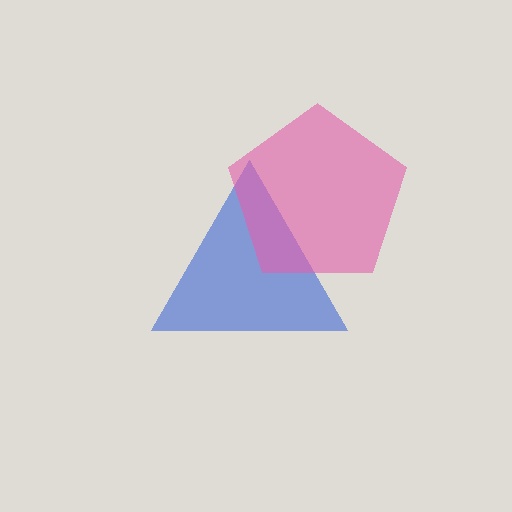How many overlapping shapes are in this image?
There are 2 overlapping shapes in the image.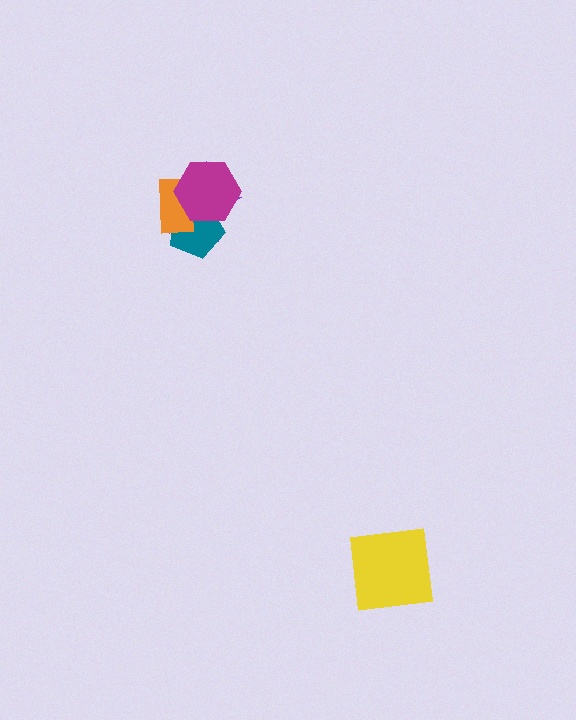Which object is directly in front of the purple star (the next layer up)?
The teal pentagon is directly in front of the purple star.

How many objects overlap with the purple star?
3 objects overlap with the purple star.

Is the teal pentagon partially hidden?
Yes, it is partially covered by another shape.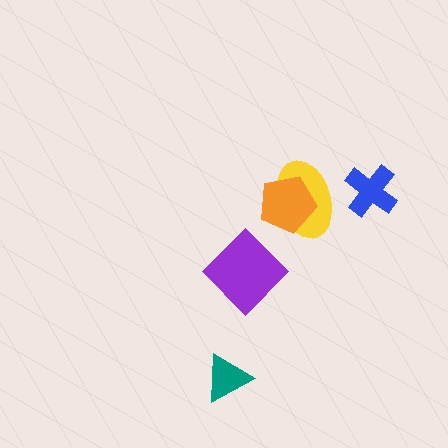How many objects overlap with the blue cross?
0 objects overlap with the blue cross.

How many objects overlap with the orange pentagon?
1 object overlaps with the orange pentagon.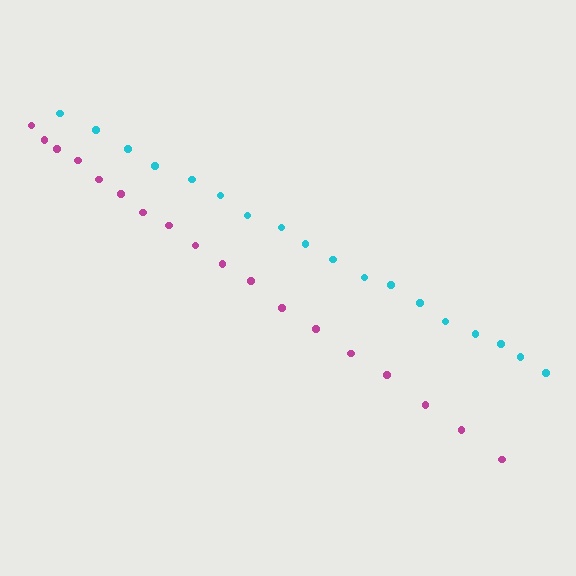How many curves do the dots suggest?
There are 2 distinct paths.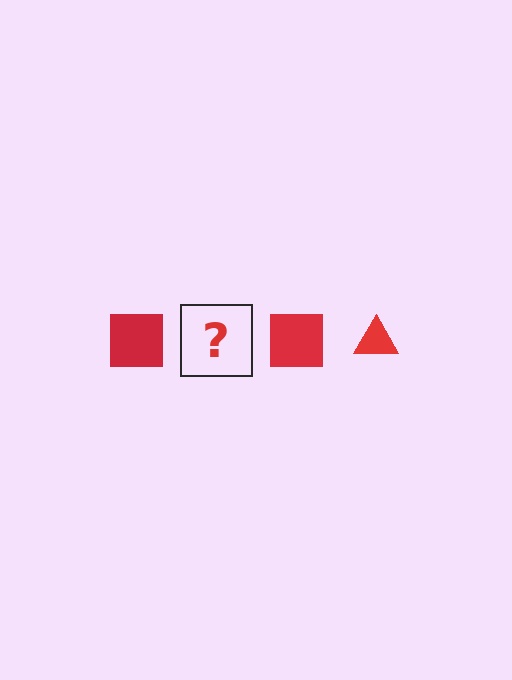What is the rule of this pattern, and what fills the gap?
The rule is that the pattern cycles through square, triangle shapes in red. The gap should be filled with a red triangle.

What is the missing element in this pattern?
The missing element is a red triangle.